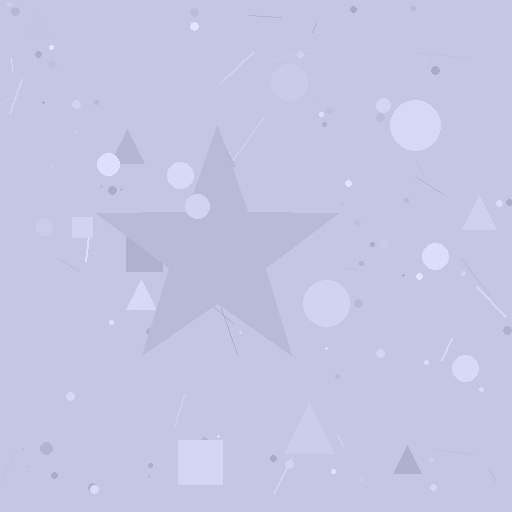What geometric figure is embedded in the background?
A star is embedded in the background.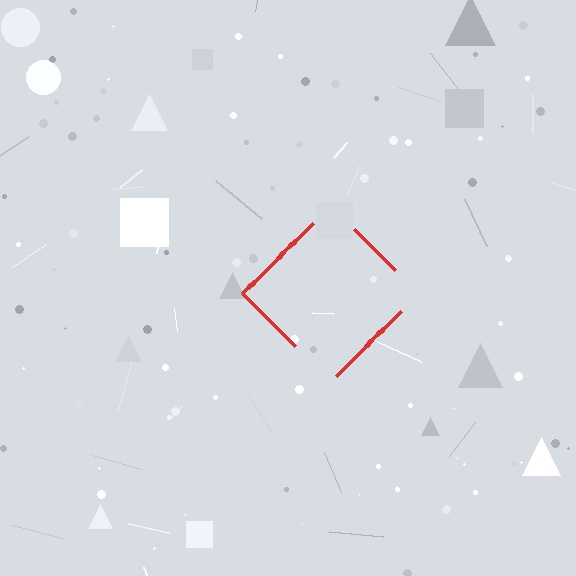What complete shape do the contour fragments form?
The contour fragments form a diamond.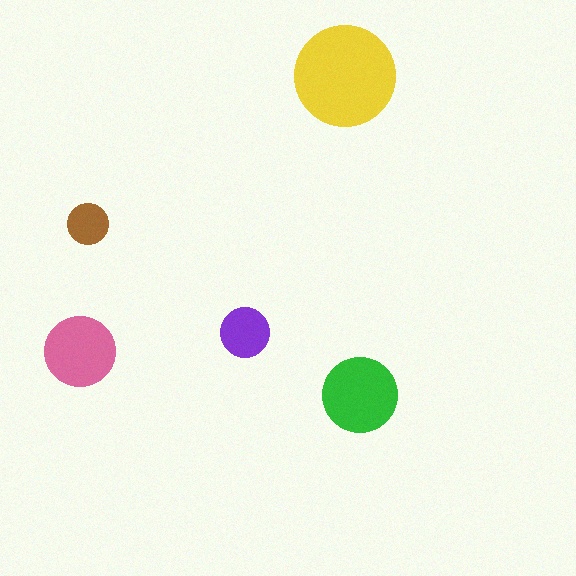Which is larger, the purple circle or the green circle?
The green one.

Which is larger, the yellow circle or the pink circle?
The yellow one.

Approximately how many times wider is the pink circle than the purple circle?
About 1.5 times wider.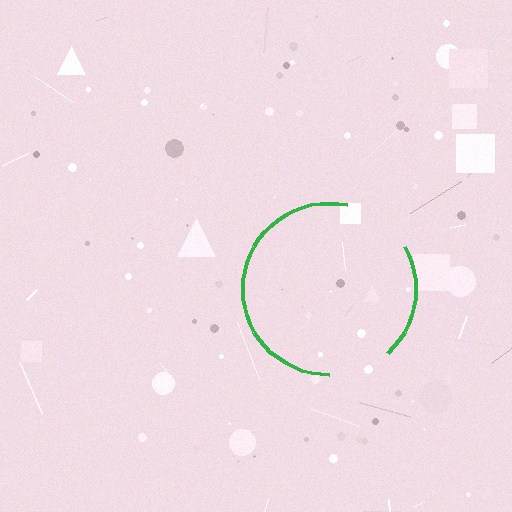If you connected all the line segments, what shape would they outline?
They would outline a circle.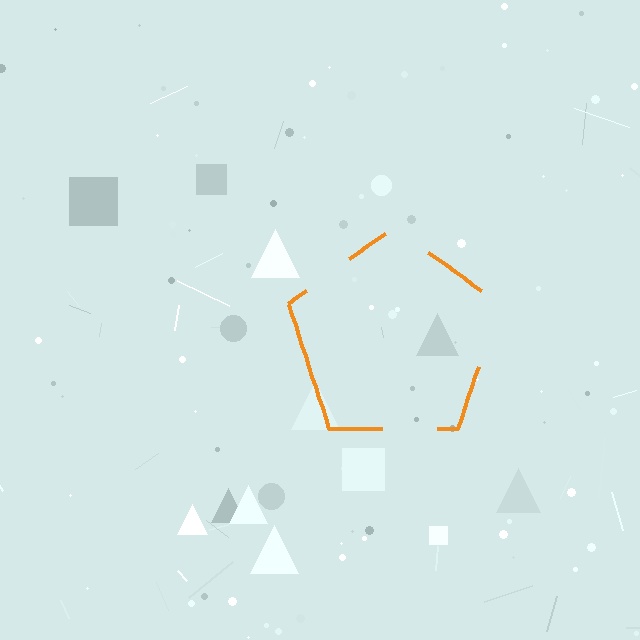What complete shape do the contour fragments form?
The contour fragments form a pentagon.